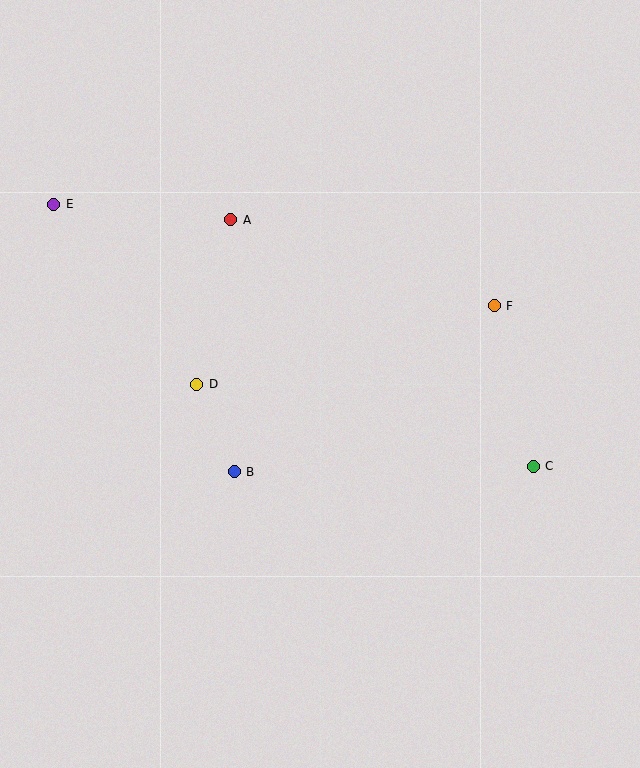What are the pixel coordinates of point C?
Point C is at (533, 466).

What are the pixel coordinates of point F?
Point F is at (494, 306).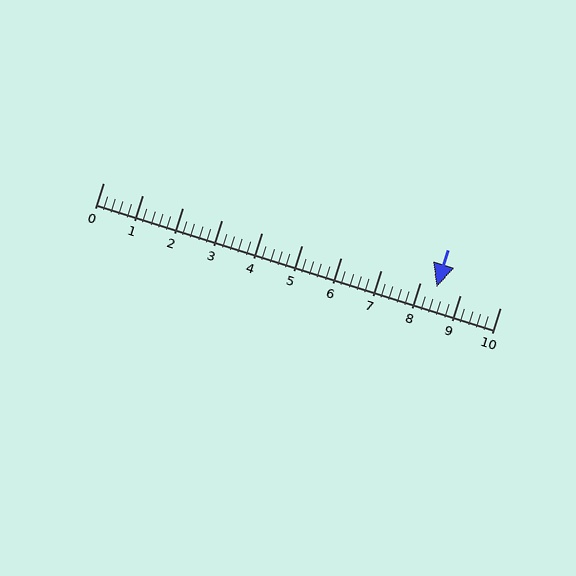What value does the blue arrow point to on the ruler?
The blue arrow points to approximately 8.4.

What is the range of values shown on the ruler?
The ruler shows values from 0 to 10.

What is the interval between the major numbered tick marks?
The major tick marks are spaced 1 units apart.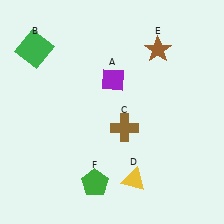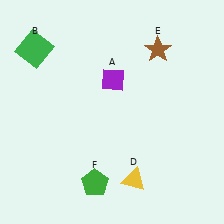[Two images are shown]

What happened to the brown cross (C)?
The brown cross (C) was removed in Image 2. It was in the bottom-right area of Image 1.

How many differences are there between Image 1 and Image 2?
There is 1 difference between the two images.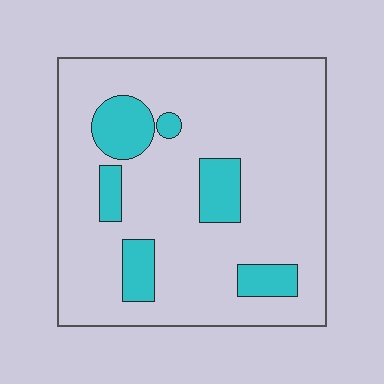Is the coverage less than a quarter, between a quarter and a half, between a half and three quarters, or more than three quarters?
Less than a quarter.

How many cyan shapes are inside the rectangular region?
6.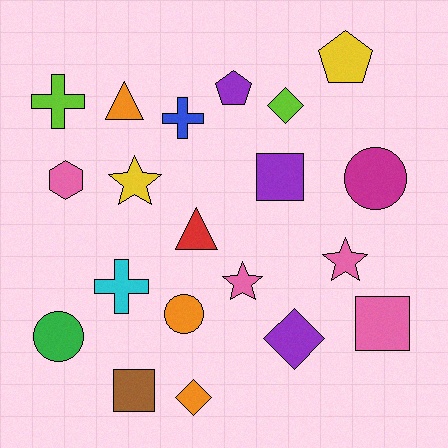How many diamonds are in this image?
There are 3 diamonds.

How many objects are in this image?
There are 20 objects.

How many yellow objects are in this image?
There are 2 yellow objects.